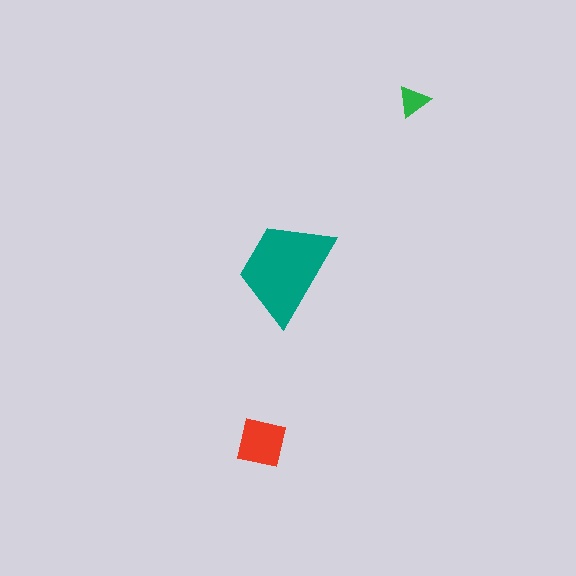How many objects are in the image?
There are 3 objects in the image.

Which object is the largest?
The teal trapezoid.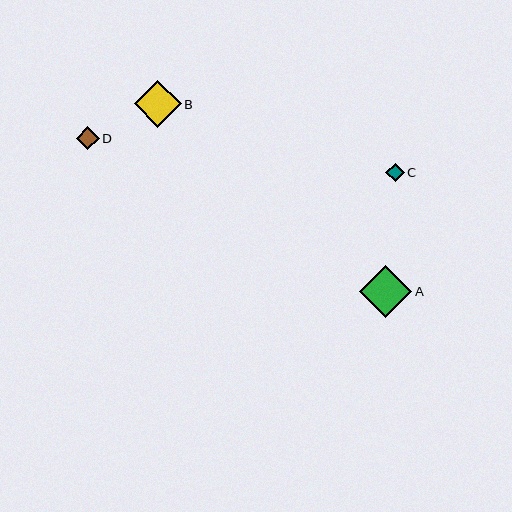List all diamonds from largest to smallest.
From largest to smallest: A, B, D, C.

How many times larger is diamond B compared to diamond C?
Diamond B is approximately 2.5 times the size of diamond C.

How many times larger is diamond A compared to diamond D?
Diamond A is approximately 2.3 times the size of diamond D.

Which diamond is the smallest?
Diamond C is the smallest with a size of approximately 18 pixels.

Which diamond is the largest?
Diamond A is the largest with a size of approximately 53 pixels.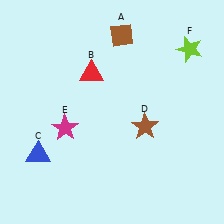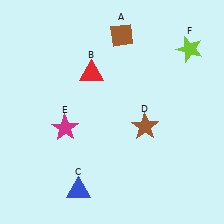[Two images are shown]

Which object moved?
The blue triangle (C) moved right.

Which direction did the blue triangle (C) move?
The blue triangle (C) moved right.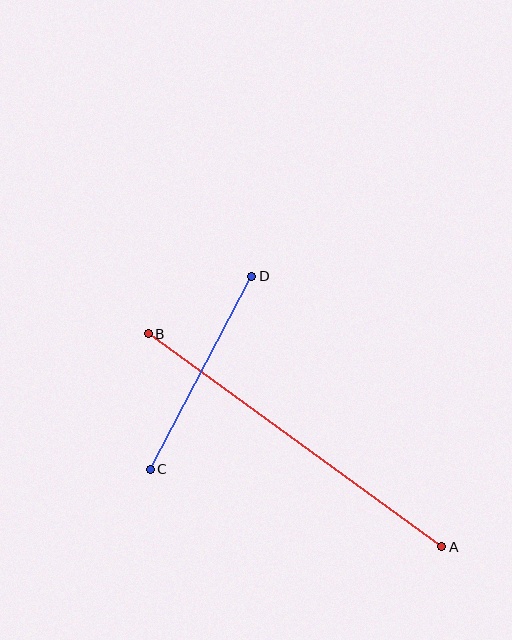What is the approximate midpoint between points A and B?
The midpoint is at approximately (295, 440) pixels.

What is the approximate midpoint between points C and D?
The midpoint is at approximately (201, 373) pixels.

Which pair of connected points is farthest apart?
Points A and B are farthest apart.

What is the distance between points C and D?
The distance is approximately 218 pixels.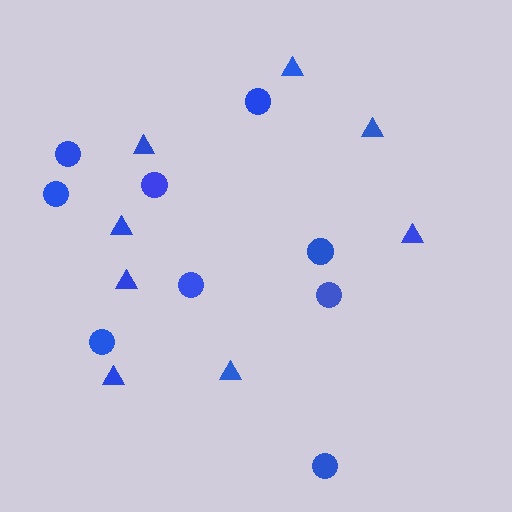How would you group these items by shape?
There are 2 groups: one group of circles (9) and one group of triangles (8).